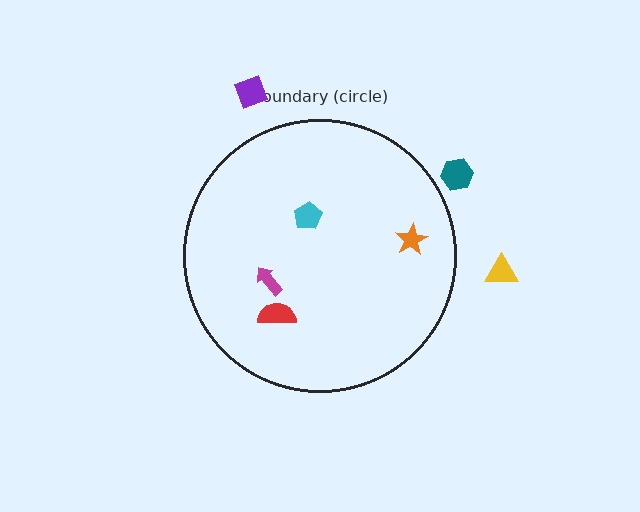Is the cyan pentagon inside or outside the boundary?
Inside.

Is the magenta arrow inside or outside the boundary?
Inside.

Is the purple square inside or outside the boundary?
Outside.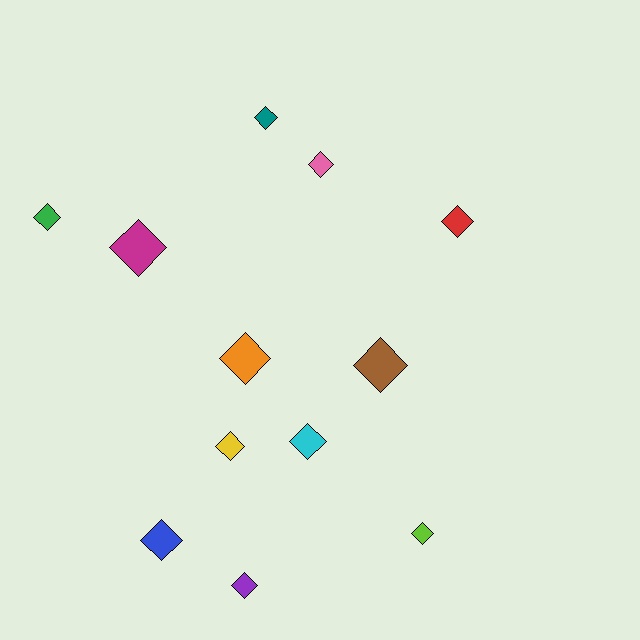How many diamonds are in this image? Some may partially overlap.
There are 12 diamonds.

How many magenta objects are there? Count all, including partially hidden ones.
There is 1 magenta object.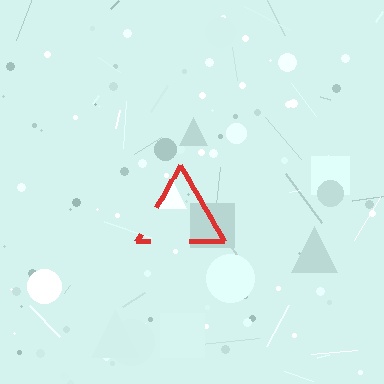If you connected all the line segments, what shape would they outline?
They would outline a triangle.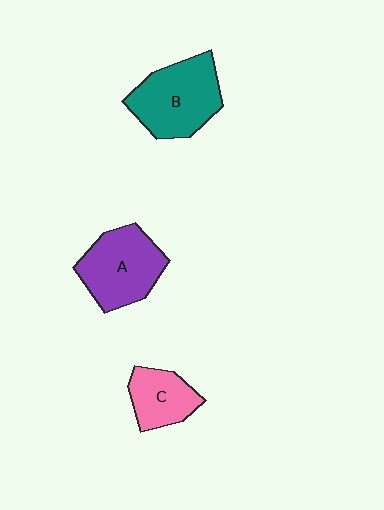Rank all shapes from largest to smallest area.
From largest to smallest: B (teal), A (purple), C (pink).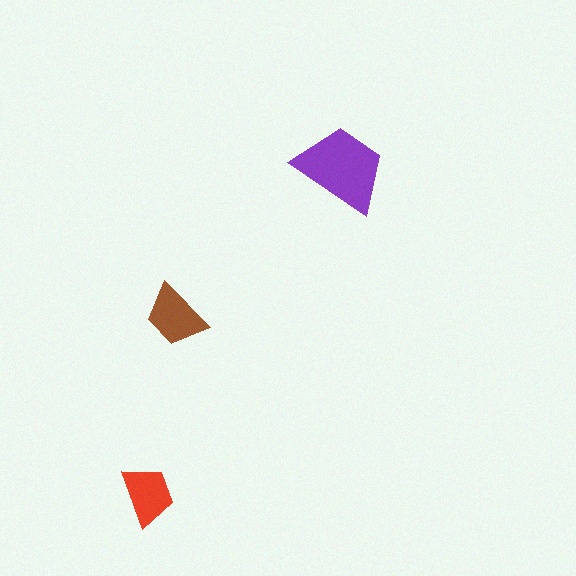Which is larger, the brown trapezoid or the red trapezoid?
The brown one.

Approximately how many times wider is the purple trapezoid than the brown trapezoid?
About 1.5 times wider.